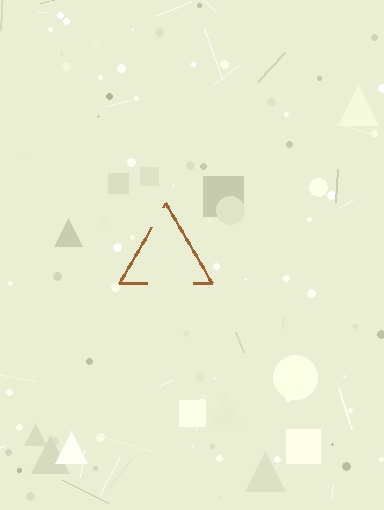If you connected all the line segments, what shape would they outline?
They would outline a triangle.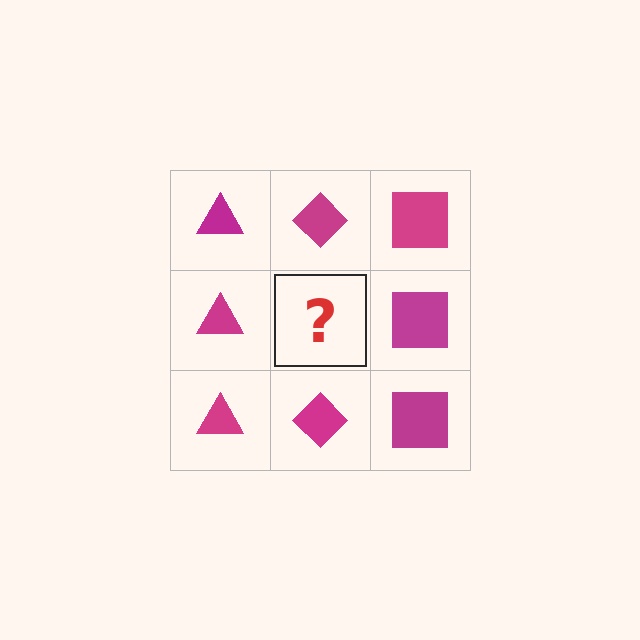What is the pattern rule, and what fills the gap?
The rule is that each column has a consistent shape. The gap should be filled with a magenta diamond.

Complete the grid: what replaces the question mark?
The question mark should be replaced with a magenta diamond.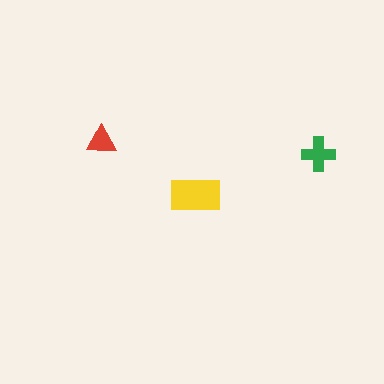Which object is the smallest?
The red triangle.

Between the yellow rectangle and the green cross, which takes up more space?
The yellow rectangle.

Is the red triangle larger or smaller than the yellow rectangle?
Smaller.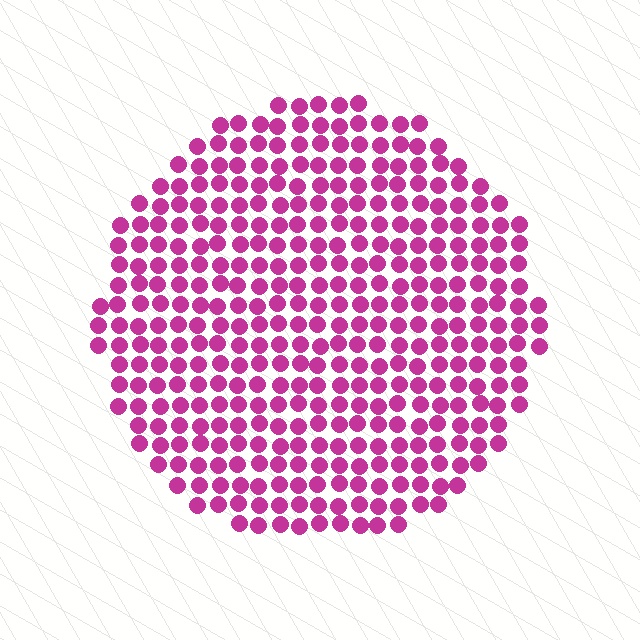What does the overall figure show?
The overall figure shows a circle.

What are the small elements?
The small elements are circles.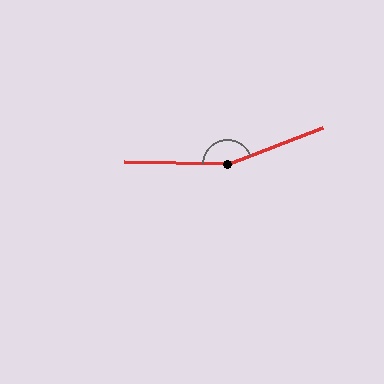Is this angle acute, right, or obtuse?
It is obtuse.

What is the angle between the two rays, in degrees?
Approximately 158 degrees.